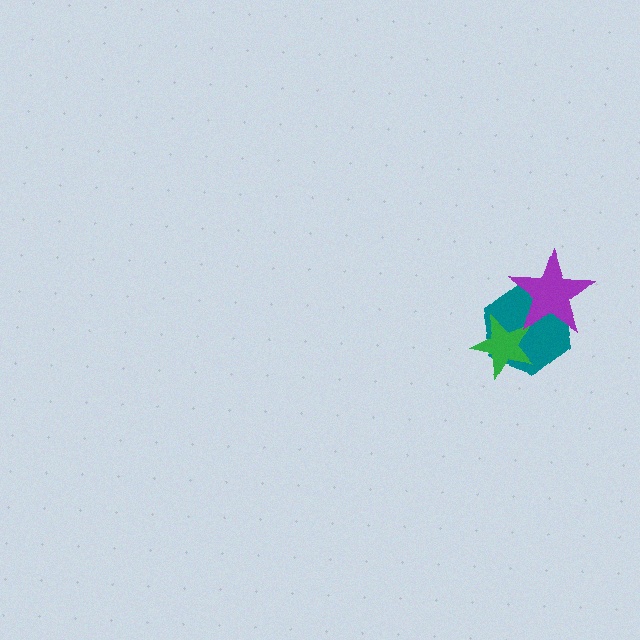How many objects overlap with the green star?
2 objects overlap with the green star.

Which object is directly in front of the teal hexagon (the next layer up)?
The green star is directly in front of the teal hexagon.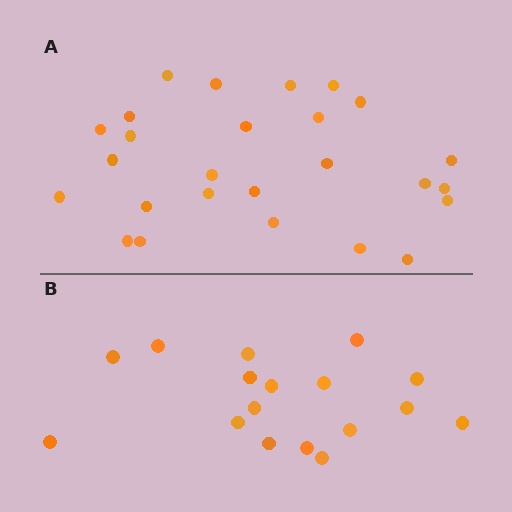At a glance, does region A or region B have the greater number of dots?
Region A (the top region) has more dots.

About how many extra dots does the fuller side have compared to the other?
Region A has roughly 8 or so more dots than region B.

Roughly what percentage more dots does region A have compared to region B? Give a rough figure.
About 55% more.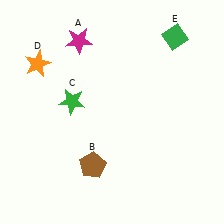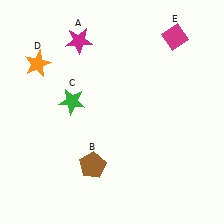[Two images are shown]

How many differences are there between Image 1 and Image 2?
There is 1 difference between the two images.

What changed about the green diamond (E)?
In Image 1, E is green. In Image 2, it changed to magenta.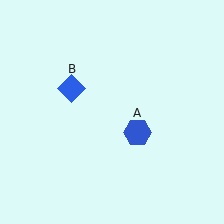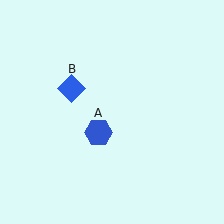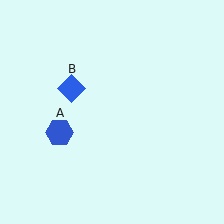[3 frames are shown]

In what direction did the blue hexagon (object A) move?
The blue hexagon (object A) moved left.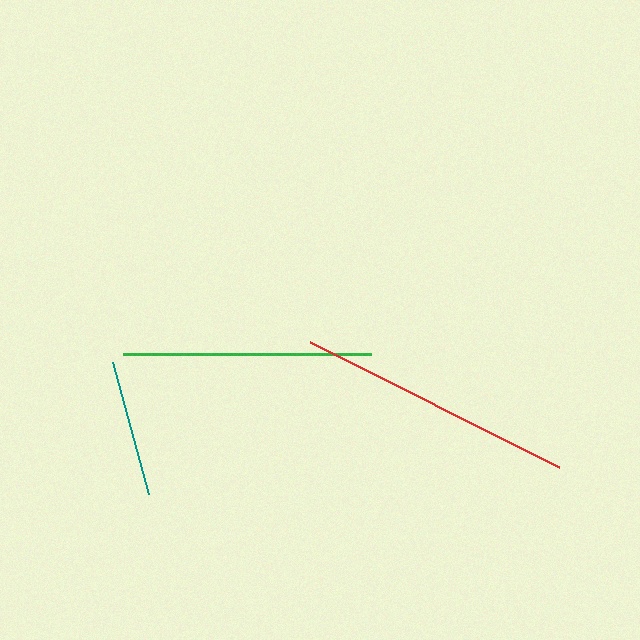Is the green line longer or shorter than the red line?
The red line is longer than the green line.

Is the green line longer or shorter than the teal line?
The green line is longer than the teal line.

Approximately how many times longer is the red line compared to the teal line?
The red line is approximately 2.0 times the length of the teal line.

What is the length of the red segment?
The red segment is approximately 279 pixels long.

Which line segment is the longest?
The red line is the longest at approximately 279 pixels.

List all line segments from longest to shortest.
From longest to shortest: red, green, teal.